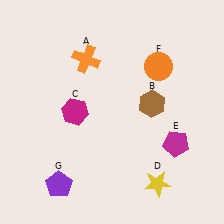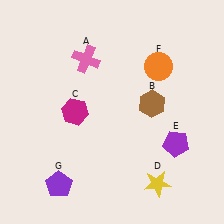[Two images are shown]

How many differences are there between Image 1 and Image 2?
There are 2 differences between the two images.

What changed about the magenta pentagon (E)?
In Image 1, E is magenta. In Image 2, it changed to purple.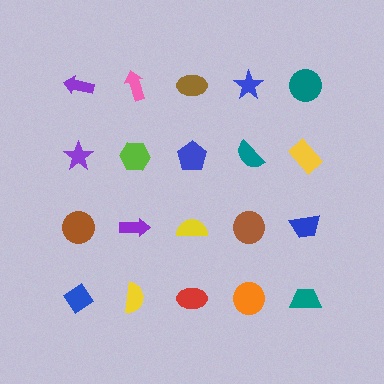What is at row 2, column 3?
A blue pentagon.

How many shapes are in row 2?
5 shapes.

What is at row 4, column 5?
A teal trapezoid.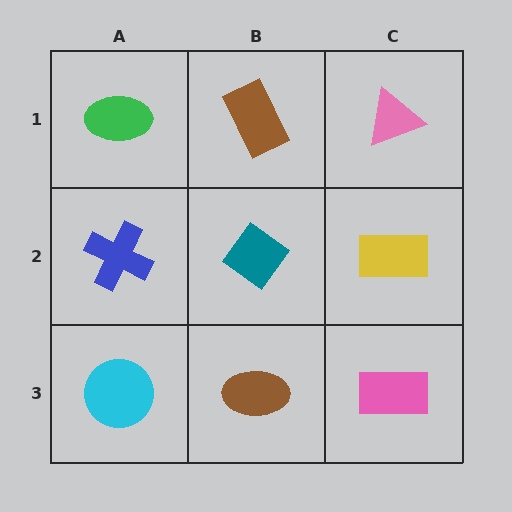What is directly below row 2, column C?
A pink rectangle.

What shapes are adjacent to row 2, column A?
A green ellipse (row 1, column A), a cyan circle (row 3, column A), a teal diamond (row 2, column B).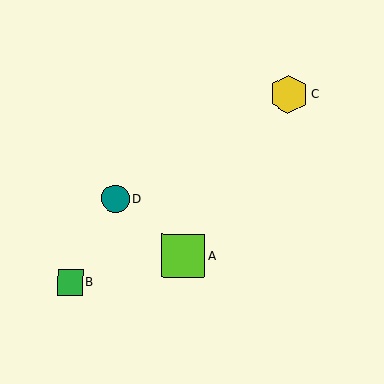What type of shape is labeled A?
Shape A is a lime square.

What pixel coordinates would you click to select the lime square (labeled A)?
Click at (183, 255) to select the lime square A.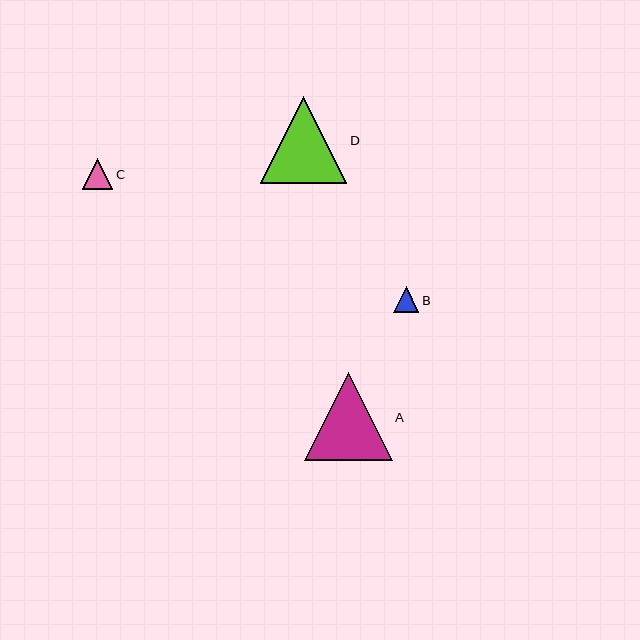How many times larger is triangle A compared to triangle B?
Triangle A is approximately 3.5 times the size of triangle B.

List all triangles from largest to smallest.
From largest to smallest: A, D, C, B.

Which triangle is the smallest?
Triangle B is the smallest with a size of approximately 25 pixels.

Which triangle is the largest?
Triangle A is the largest with a size of approximately 88 pixels.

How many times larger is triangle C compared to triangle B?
Triangle C is approximately 1.2 times the size of triangle B.